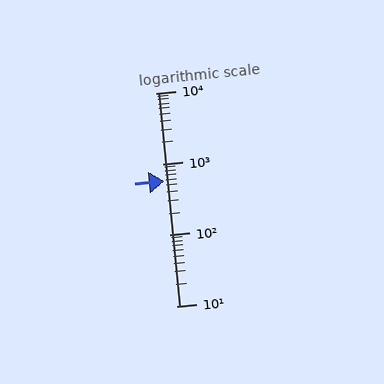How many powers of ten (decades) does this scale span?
The scale spans 3 decades, from 10 to 10000.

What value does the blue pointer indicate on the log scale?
The pointer indicates approximately 580.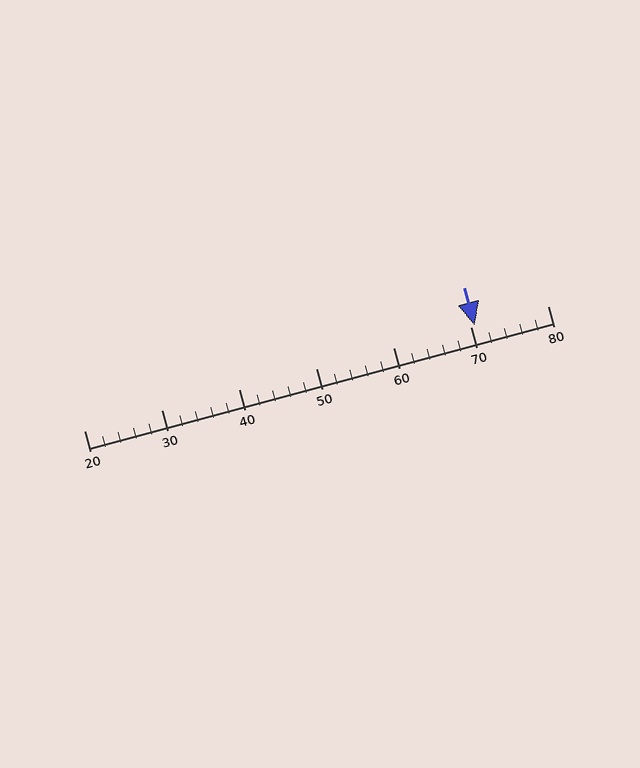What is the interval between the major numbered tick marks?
The major tick marks are spaced 10 units apart.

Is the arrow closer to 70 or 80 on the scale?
The arrow is closer to 70.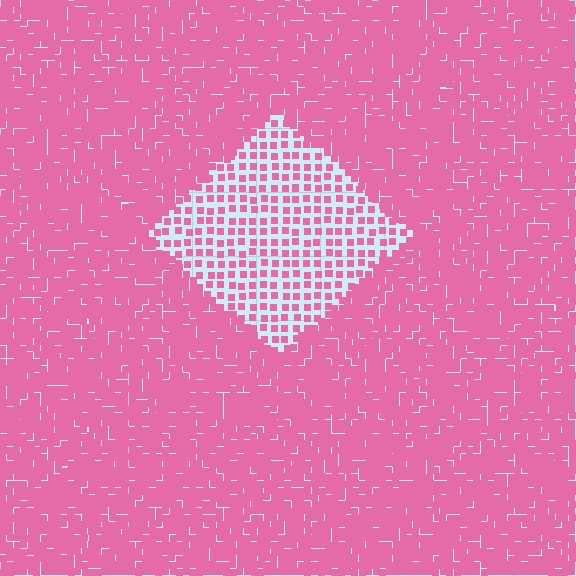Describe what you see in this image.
The image contains small pink elements arranged at two different densities. A diamond-shaped region is visible where the elements are less densely packed than the surrounding area.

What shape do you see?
I see a diamond.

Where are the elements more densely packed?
The elements are more densely packed outside the diamond boundary.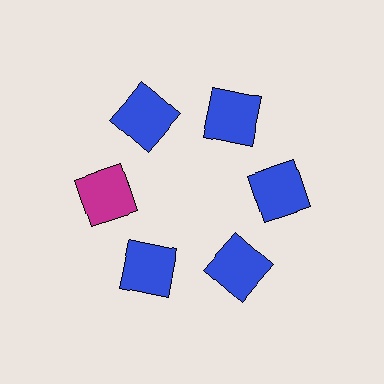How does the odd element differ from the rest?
It has a different color: magenta instead of blue.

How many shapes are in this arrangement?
There are 6 shapes arranged in a ring pattern.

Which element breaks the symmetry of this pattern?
The magenta square at roughly the 9 o'clock position breaks the symmetry. All other shapes are blue squares.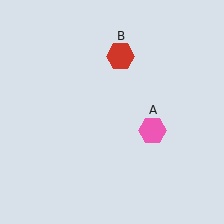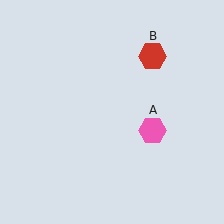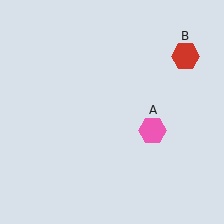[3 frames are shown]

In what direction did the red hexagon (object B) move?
The red hexagon (object B) moved right.